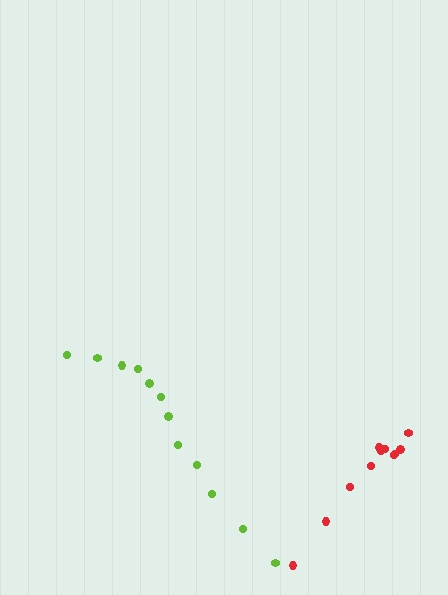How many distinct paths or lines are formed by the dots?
There are 2 distinct paths.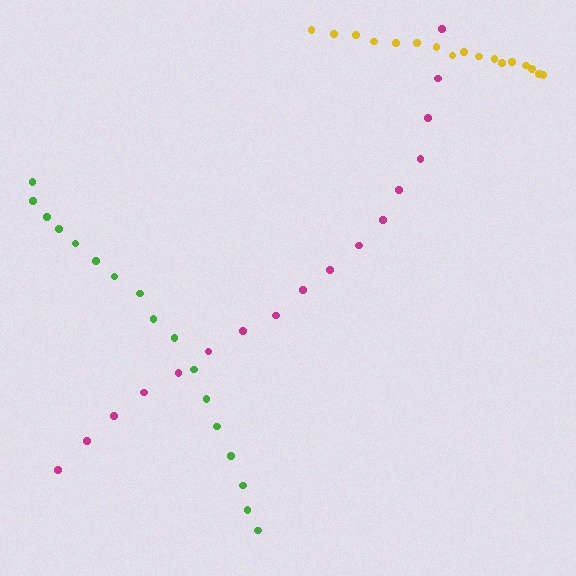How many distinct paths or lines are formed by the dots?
There are 3 distinct paths.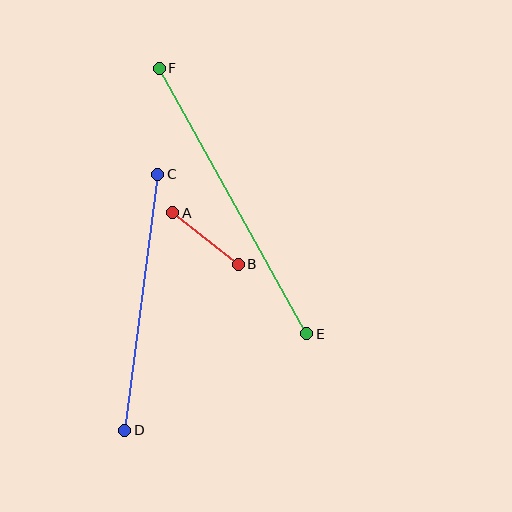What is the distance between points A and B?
The distance is approximately 83 pixels.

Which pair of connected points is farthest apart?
Points E and F are farthest apart.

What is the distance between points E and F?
The distance is approximately 303 pixels.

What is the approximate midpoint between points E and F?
The midpoint is at approximately (233, 201) pixels.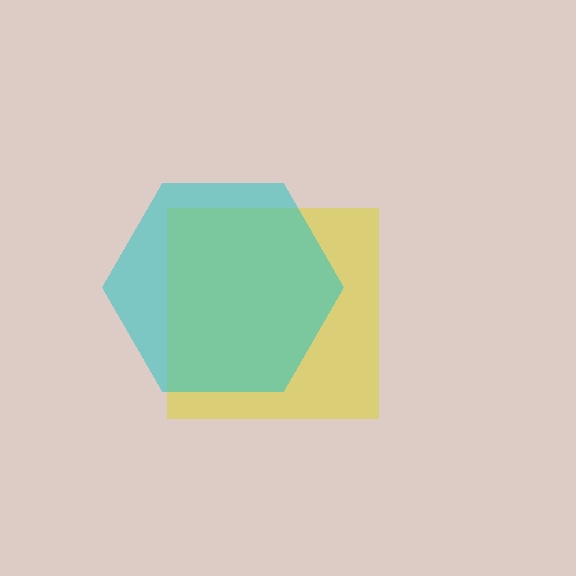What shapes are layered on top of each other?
The layered shapes are: a yellow square, a cyan hexagon.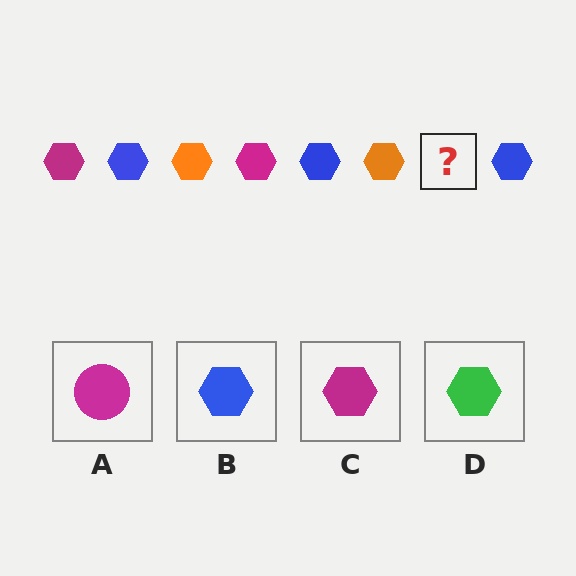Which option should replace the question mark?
Option C.